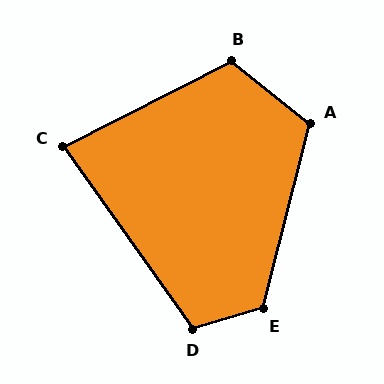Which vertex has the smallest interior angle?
C, at approximately 82 degrees.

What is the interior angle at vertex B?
Approximately 115 degrees (obtuse).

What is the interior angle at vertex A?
Approximately 114 degrees (obtuse).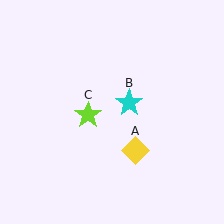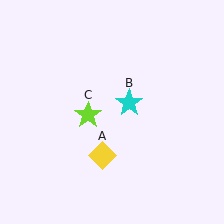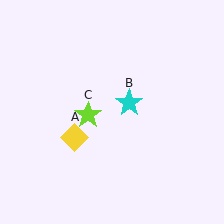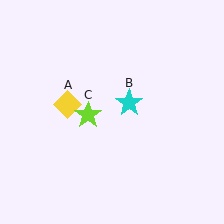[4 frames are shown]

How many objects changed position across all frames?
1 object changed position: yellow diamond (object A).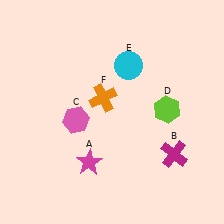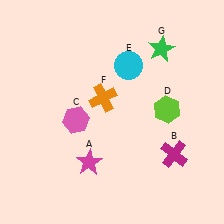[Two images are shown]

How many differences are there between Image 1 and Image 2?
There is 1 difference between the two images.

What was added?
A green star (G) was added in Image 2.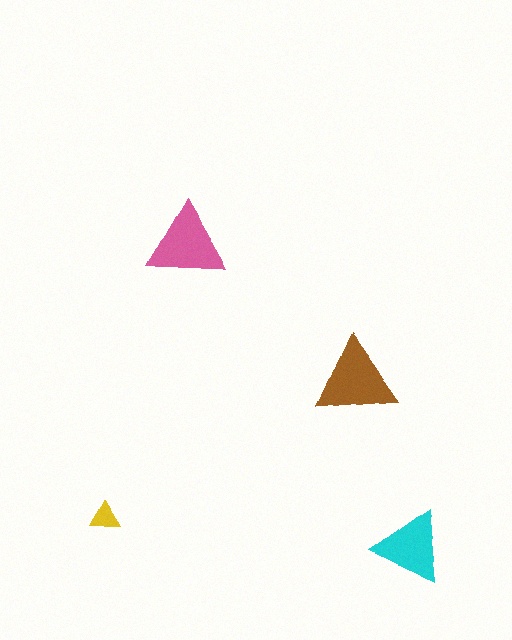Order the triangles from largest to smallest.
the brown one, the pink one, the cyan one, the yellow one.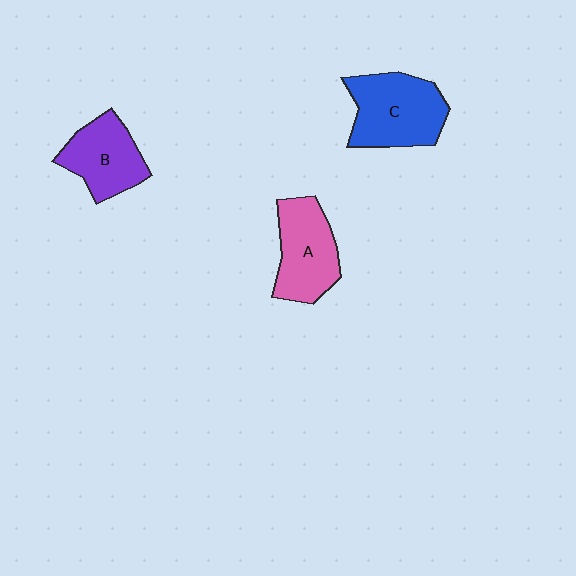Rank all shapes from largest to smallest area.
From largest to smallest: C (blue), A (pink), B (purple).